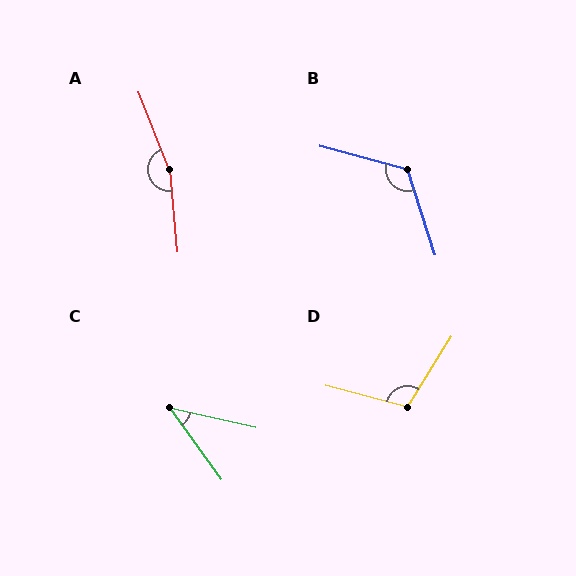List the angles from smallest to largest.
C (42°), D (107°), B (123°), A (164°).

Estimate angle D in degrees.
Approximately 107 degrees.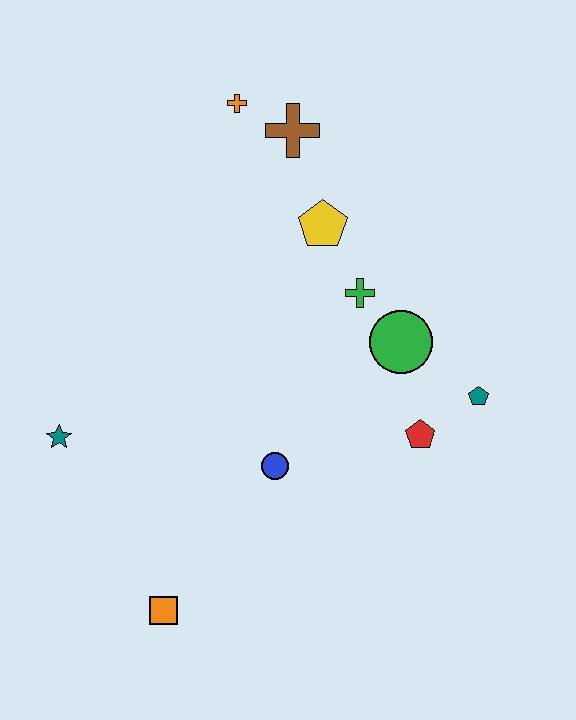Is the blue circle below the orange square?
No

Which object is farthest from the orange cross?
The orange square is farthest from the orange cross.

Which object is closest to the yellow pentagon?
The green cross is closest to the yellow pentagon.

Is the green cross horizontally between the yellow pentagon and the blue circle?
No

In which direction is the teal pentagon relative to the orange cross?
The teal pentagon is below the orange cross.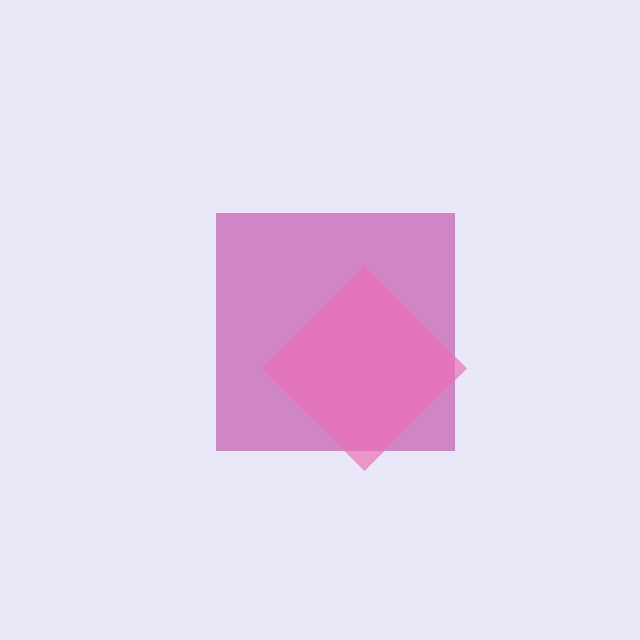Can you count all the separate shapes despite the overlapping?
Yes, there are 2 separate shapes.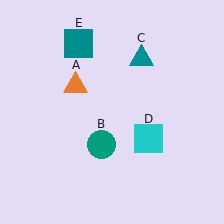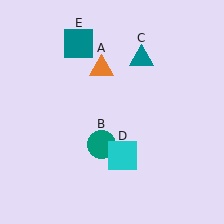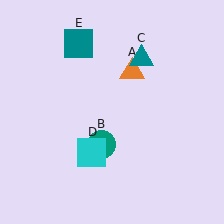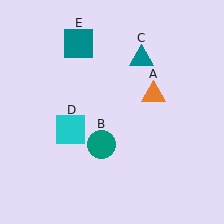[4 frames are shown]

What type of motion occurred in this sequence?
The orange triangle (object A), cyan square (object D) rotated clockwise around the center of the scene.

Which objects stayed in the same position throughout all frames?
Teal circle (object B) and teal triangle (object C) and teal square (object E) remained stationary.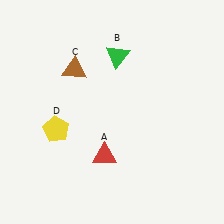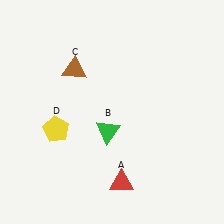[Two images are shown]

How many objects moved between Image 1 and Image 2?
2 objects moved between the two images.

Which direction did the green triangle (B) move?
The green triangle (B) moved down.